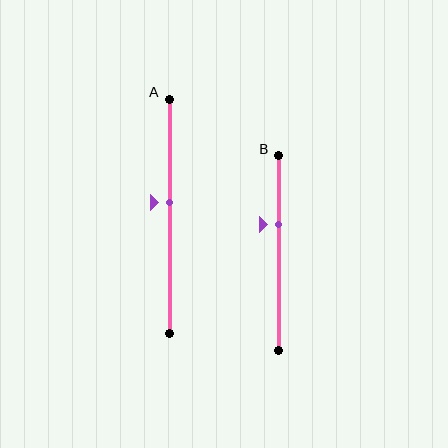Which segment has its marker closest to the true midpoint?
Segment A has its marker closest to the true midpoint.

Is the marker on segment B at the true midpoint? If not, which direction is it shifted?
No, the marker on segment B is shifted upward by about 15% of the segment length.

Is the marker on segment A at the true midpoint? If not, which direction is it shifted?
No, the marker on segment A is shifted upward by about 6% of the segment length.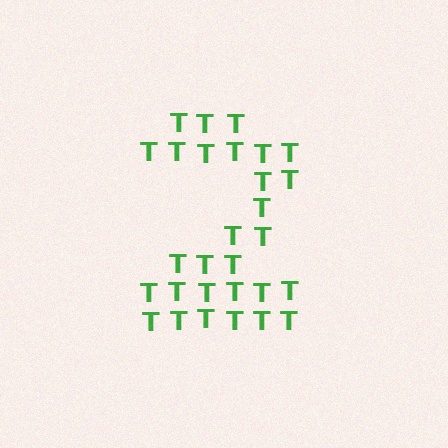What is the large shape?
The large shape is the digit 2.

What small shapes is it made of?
It is made of small letter T's.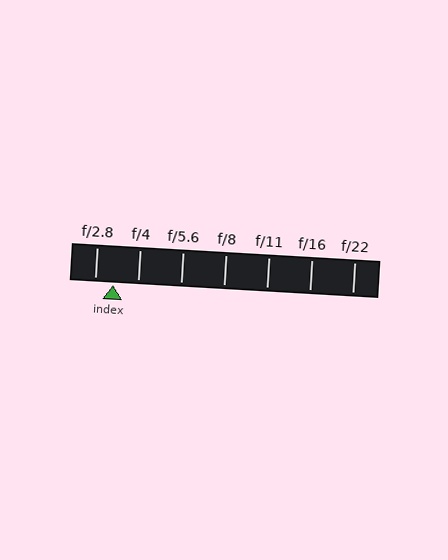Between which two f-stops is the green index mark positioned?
The index mark is between f/2.8 and f/4.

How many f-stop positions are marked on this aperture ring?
There are 7 f-stop positions marked.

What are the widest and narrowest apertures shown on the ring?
The widest aperture shown is f/2.8 and the narrowest is f/22.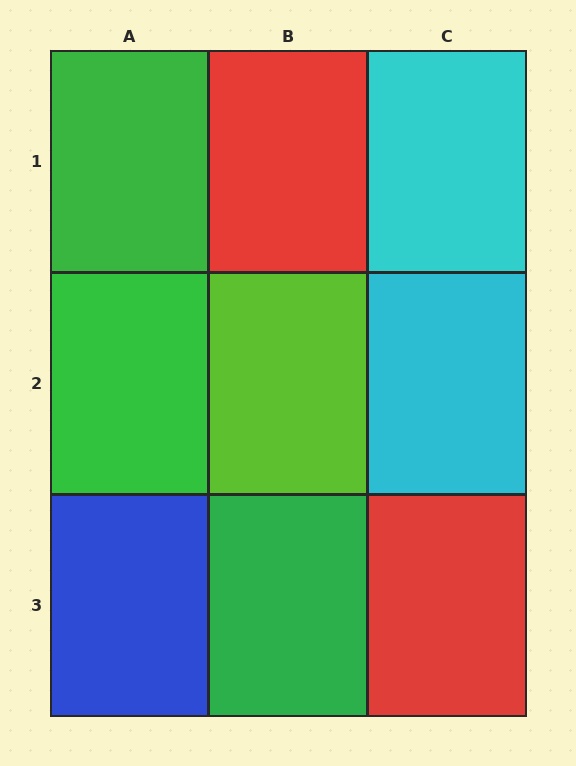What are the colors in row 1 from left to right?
Green, red, cyan.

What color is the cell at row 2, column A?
Green.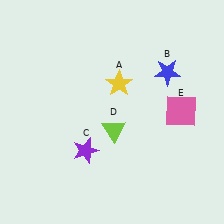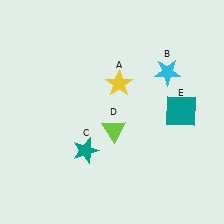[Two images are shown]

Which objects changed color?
B changed from blue to cyan. C changed from purple to teal. E changed from pink to teal.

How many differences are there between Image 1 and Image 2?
There are 3 differences between the two images.